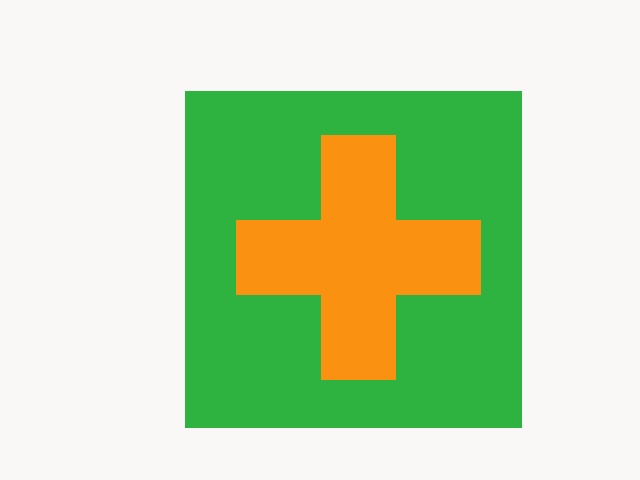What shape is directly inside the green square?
The orange cross.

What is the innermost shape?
The orange cross.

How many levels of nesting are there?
2.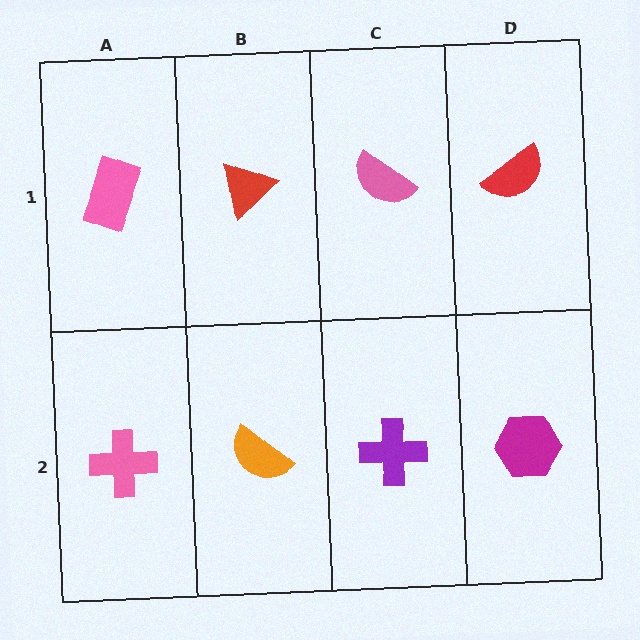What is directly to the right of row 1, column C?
A red semicircle.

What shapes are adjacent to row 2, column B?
A red triangle (row 1, column B), a pink cross (row 2, column A), a purple cross (row 2, column C).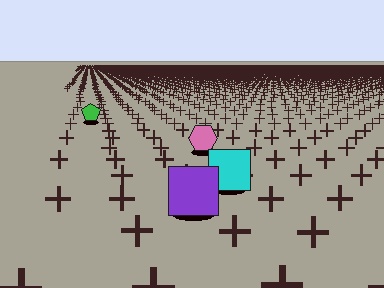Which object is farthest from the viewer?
The green pentagon is farthest from the viewer. It appears smaller and the ground texture around it is denser.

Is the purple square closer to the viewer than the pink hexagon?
Yes. The purple square is closer — you can tell from the texture gradient: the ground texture is coarser near it.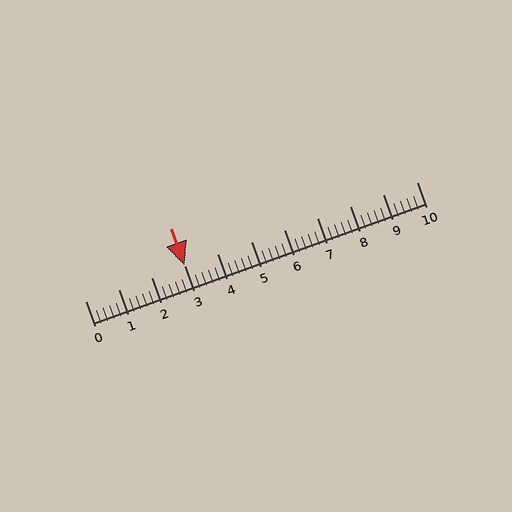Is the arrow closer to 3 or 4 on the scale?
The arrow is closer to 3.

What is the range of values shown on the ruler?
The ruler shows values from 0 to 10.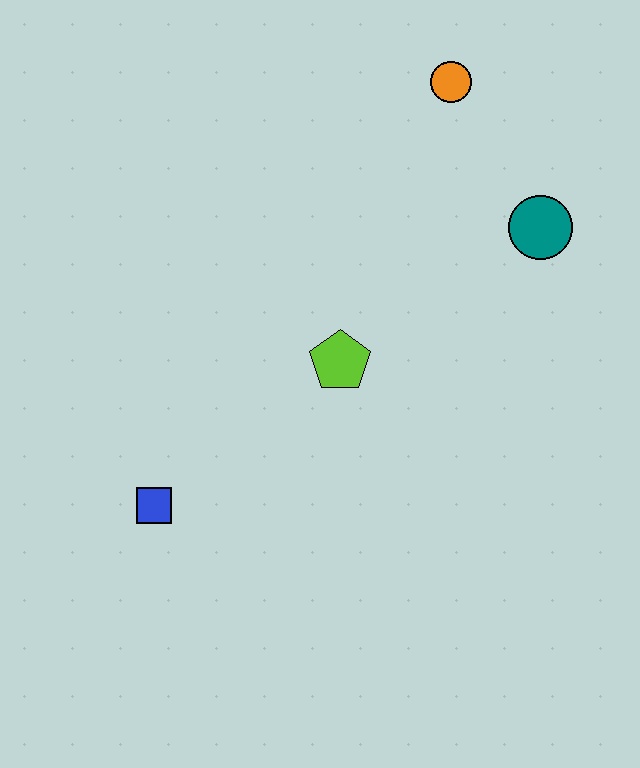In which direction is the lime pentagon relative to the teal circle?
The lime pentagon is to the left of the teal circle.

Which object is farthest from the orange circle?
The blue square is farthest from the orange circle.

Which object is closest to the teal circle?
The orange circle is closest to the teal circle.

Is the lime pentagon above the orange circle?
No